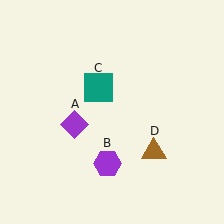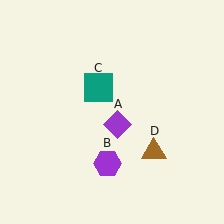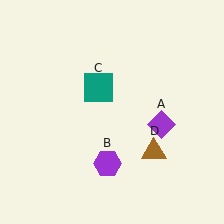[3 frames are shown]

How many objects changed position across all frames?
1 object changed position: purple diamond (object A).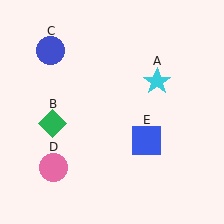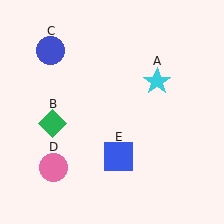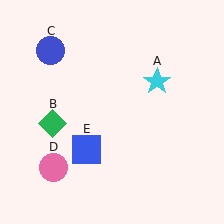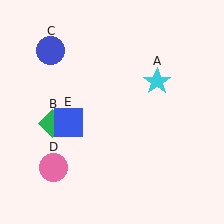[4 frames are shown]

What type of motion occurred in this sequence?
The blue square (object E) rotated clockwise around the center of the scene.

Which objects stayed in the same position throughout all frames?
Cyan star (object A) and green diamond (object B) and blue circle (object C) and pink circle (object D) remained stationary.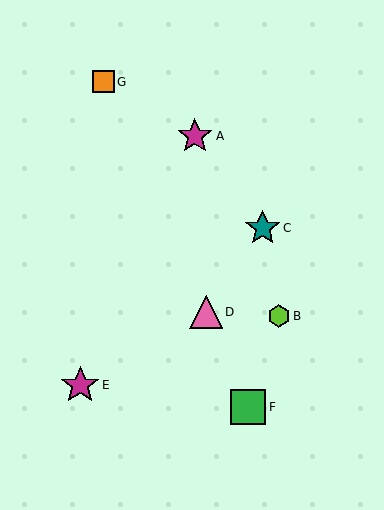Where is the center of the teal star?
The center of the teal star is at (263, 228).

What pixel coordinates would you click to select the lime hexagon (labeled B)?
Click at (279, 316) to select the lime hexagon B.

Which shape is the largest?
The magenta star (labeled E) is the largest.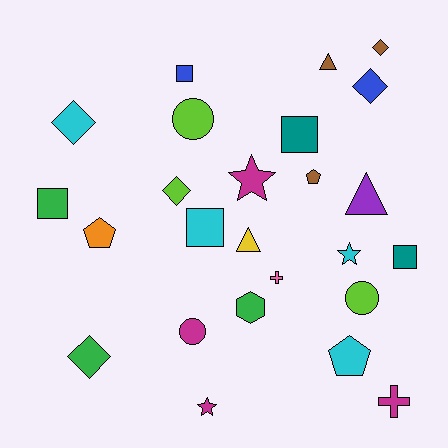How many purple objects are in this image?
There is 1 purple object.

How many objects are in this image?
There are 25 objects.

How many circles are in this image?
There are 3 circles.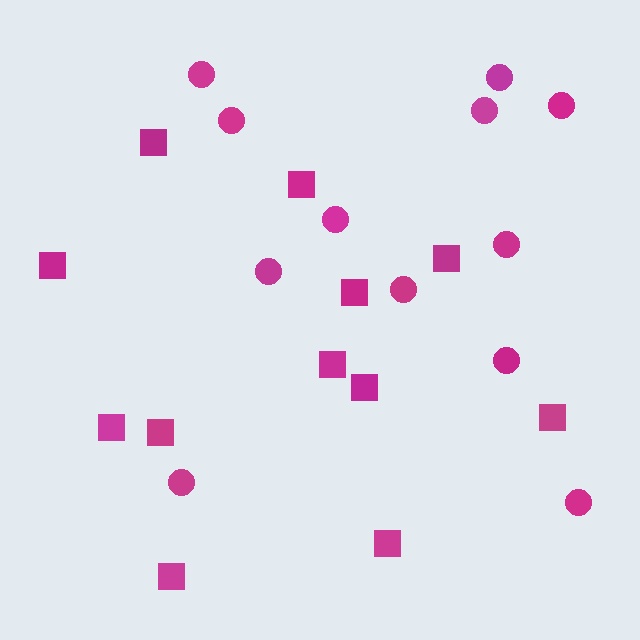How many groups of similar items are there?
There are 2 groups: one group of circles (12) and one group of squares (12).